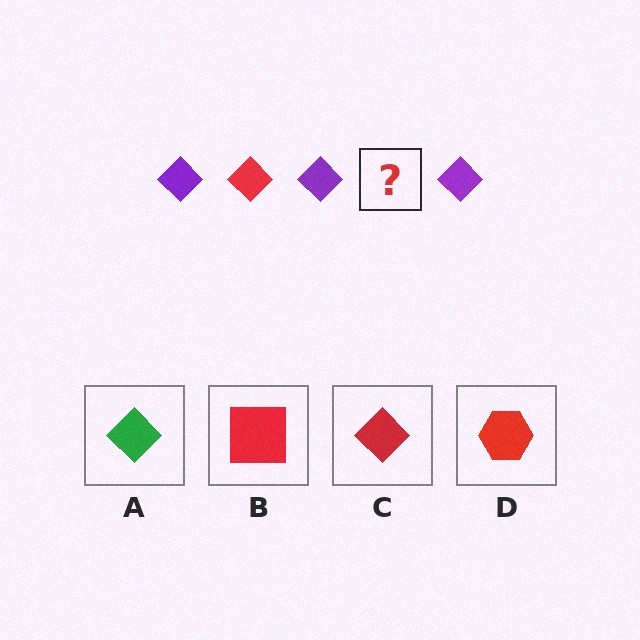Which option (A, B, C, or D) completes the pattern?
C.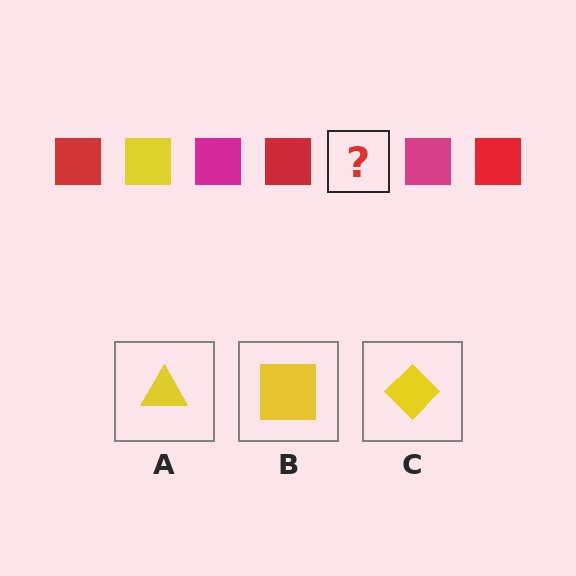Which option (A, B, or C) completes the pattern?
B.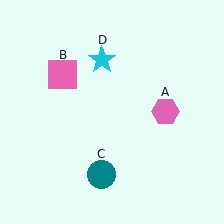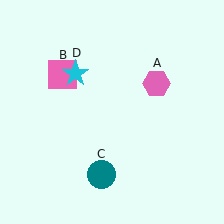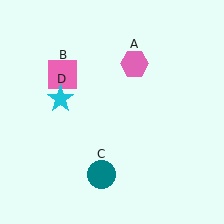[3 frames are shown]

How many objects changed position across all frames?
2 objects changed position: pink hexagon (object A), cyan star (object D).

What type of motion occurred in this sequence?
The pink hexagon (object A), cyan star (object D) rotated counterclockwise around the center of the scene.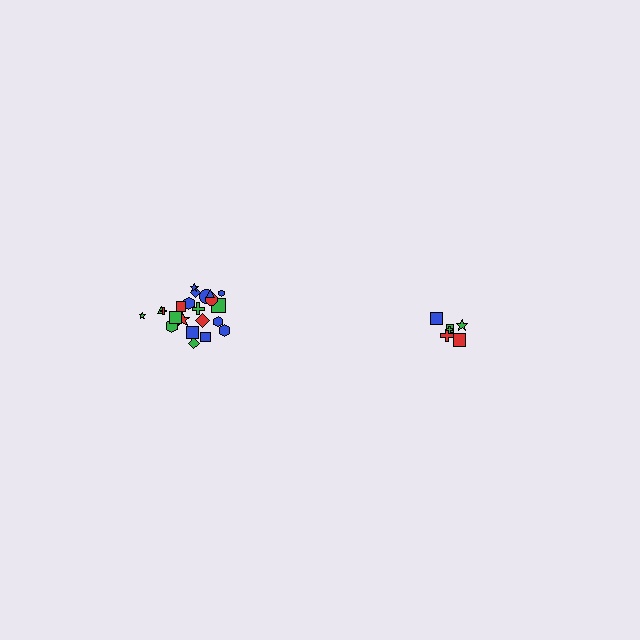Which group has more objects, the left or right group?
The left group.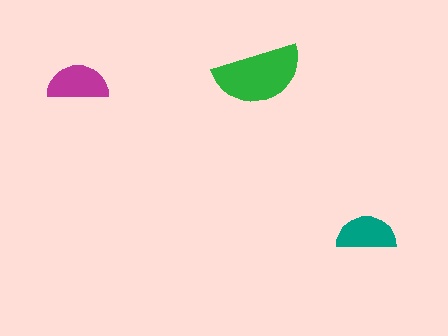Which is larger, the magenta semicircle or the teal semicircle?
The magenta one.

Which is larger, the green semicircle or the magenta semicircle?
The green one.